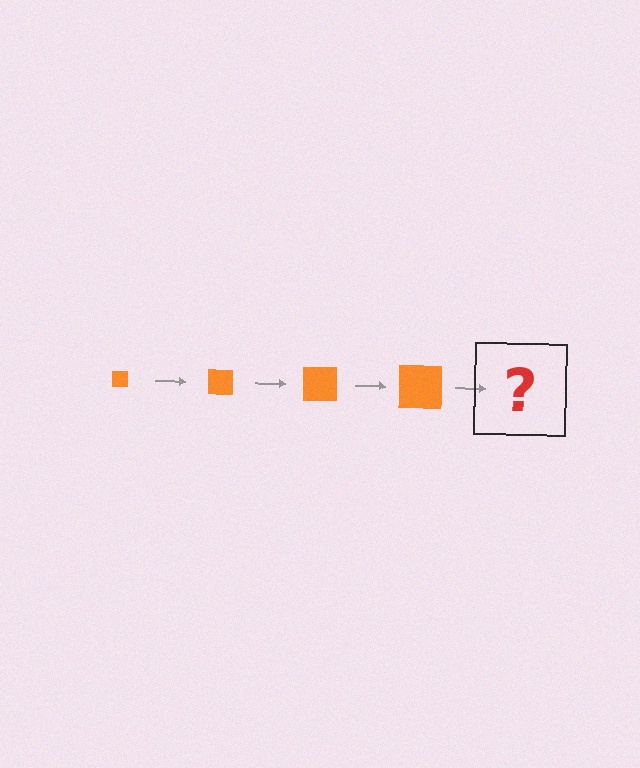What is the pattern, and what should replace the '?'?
The pattern is that the square gets progressively larger each step. The '?' should be an orange square, larger than the previous one.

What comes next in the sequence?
The next element should be an orange square, larger than the previous one.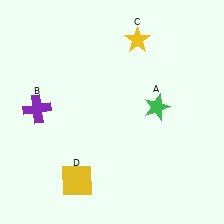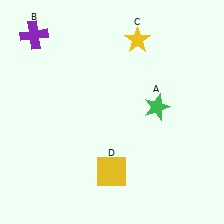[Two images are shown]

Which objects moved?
The objects that moved are: the purple cross (B), the yellow square (D).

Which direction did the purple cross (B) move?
The purple cross (B) moved up.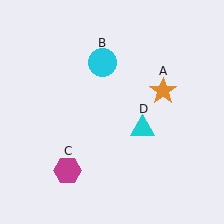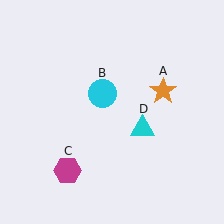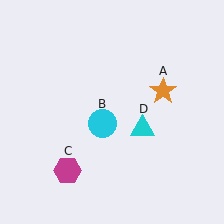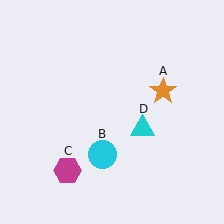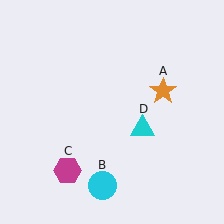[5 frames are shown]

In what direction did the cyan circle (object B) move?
The cyan circle (object B) moved down.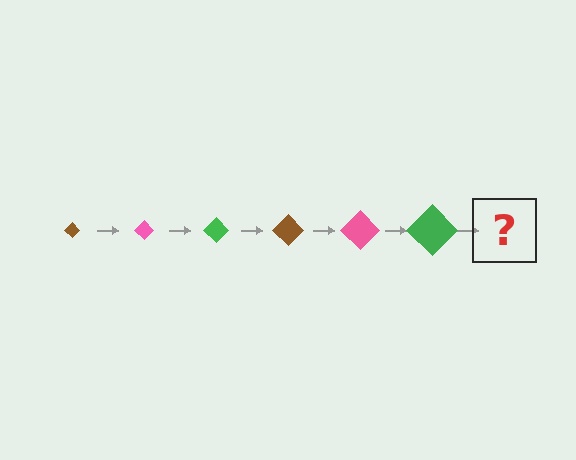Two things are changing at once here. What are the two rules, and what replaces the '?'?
The two rules are that the diamond grows larger each step and the color cycles through brown, pink, and green. The '?' should be a brown diamond, larger than the previous one.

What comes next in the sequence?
The next element should be a brown diamond, larger than the previous one.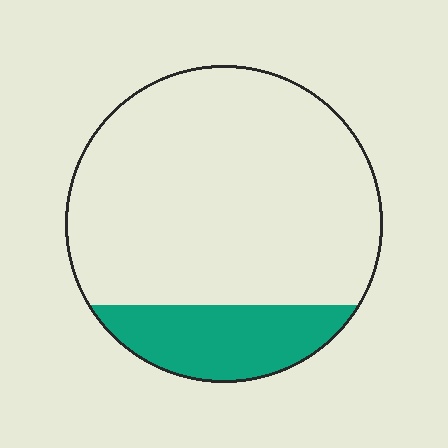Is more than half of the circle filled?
No.